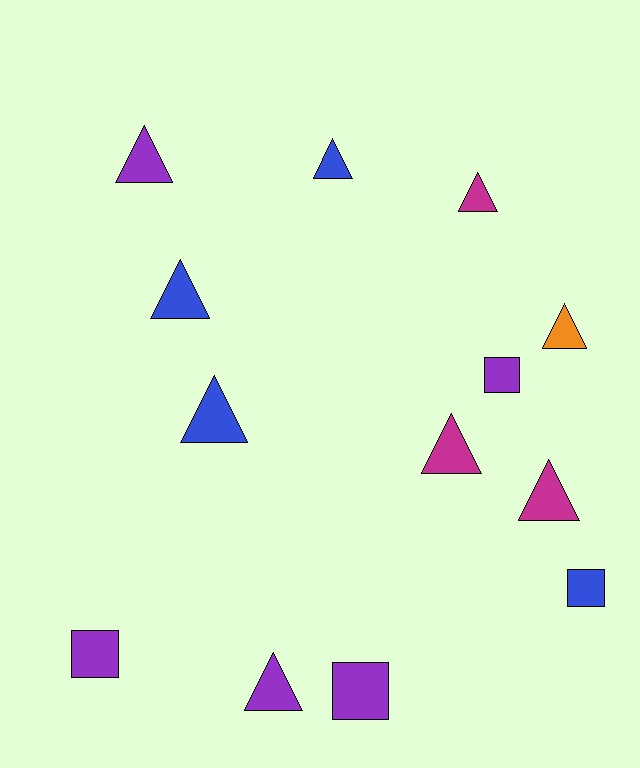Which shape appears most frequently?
Triangle, with 9 objects.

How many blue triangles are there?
There are 3 blue triangles.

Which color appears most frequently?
Purple, with 5 objects.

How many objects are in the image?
There are 13 objects.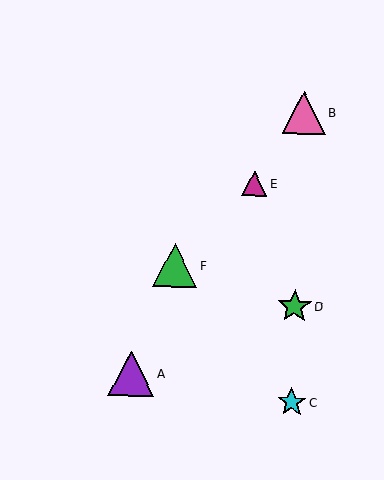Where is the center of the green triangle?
The center of the green triangle is at (175, 265).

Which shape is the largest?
The purple triangle (labeled A) is the largest.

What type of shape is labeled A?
Shape A is a purple triangle.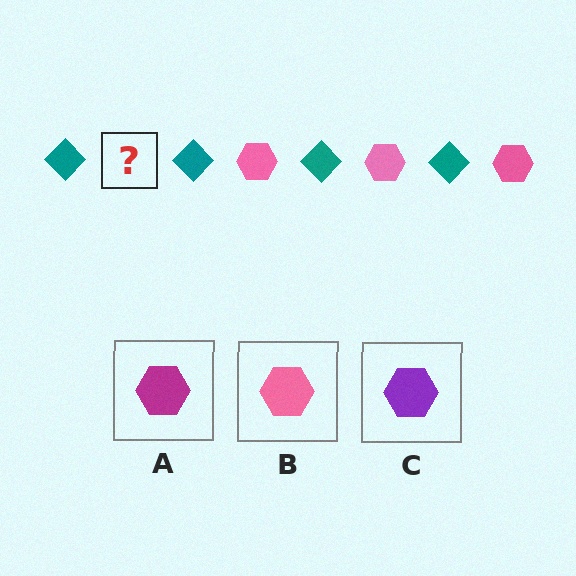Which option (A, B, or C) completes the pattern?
B.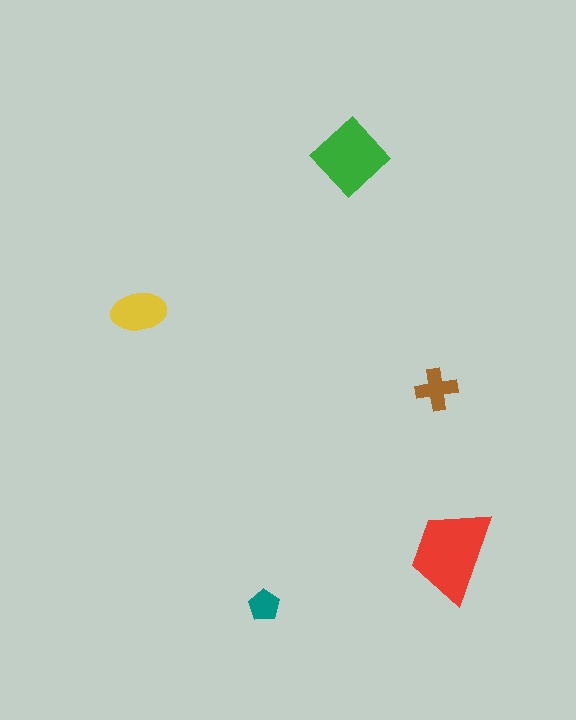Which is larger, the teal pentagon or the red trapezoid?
The red trapezoid.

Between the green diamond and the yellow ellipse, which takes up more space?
The green diamond.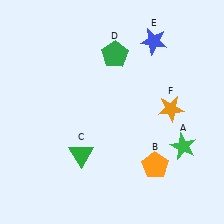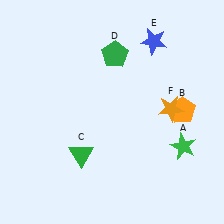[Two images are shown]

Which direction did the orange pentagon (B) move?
The orange pentagon (B) moved up.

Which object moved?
The orange pentagon (B) moved up.